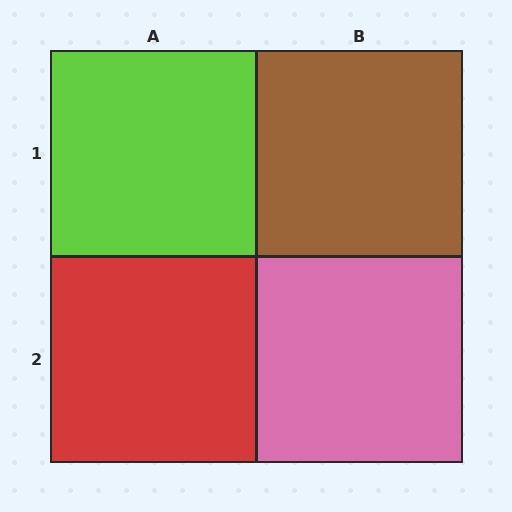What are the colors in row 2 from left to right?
Red, pink.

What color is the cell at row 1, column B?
Brown.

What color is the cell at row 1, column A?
Lime.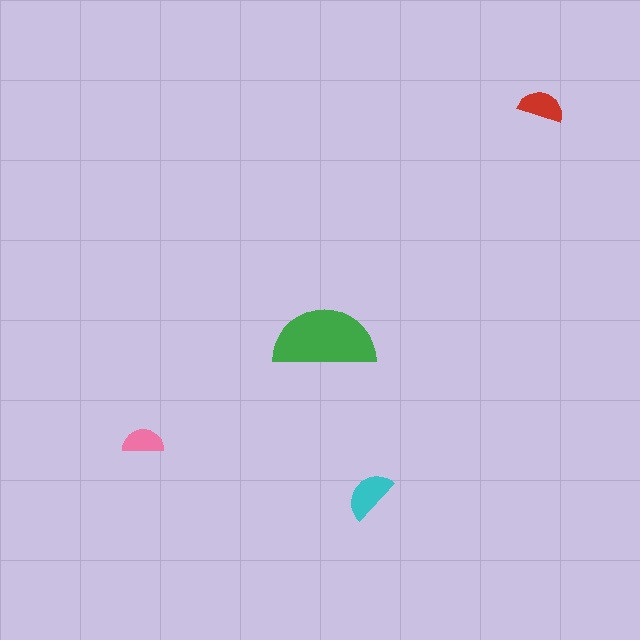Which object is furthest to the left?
The pink semicircle is leftmost.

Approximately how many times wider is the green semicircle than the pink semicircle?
About 2.5 times wider.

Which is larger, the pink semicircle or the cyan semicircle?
The cyan one.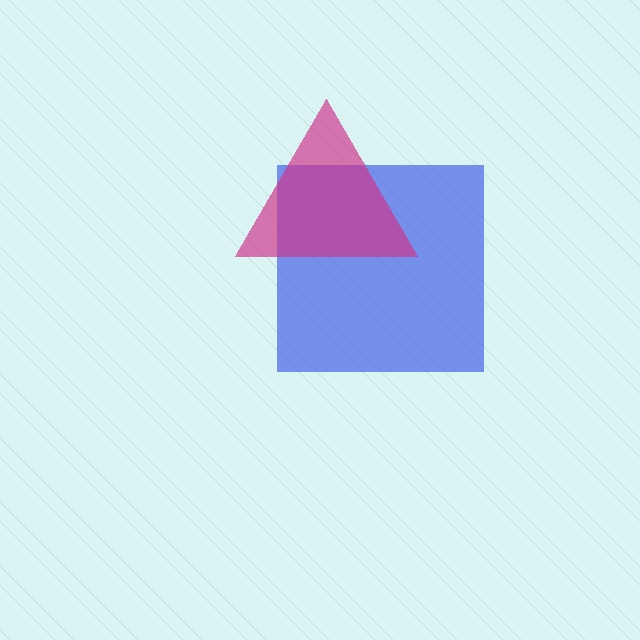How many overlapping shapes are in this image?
There are 2 overlapping shapes in the image.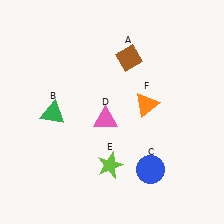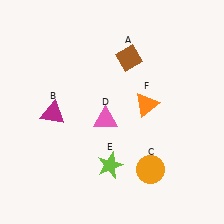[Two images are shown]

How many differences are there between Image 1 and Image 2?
There are 2 differences between the two images.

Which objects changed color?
B changed from green to magenta. C changed from blue to orange.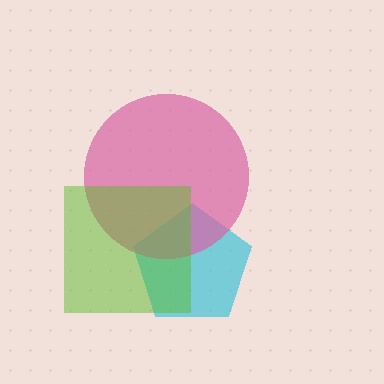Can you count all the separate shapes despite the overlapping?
Yes, there are 3 separate shapes.